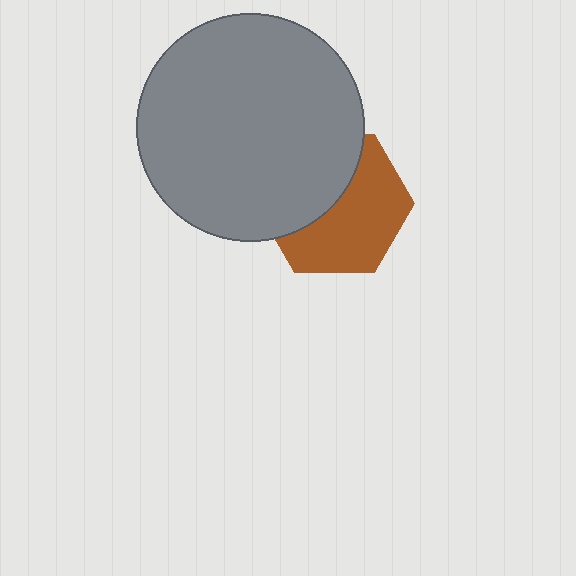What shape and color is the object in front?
The object in front is a gray circle.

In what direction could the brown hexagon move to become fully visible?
The brown hexagon could move toward the lower-right. That would shift it out from behind the gray circle entirely.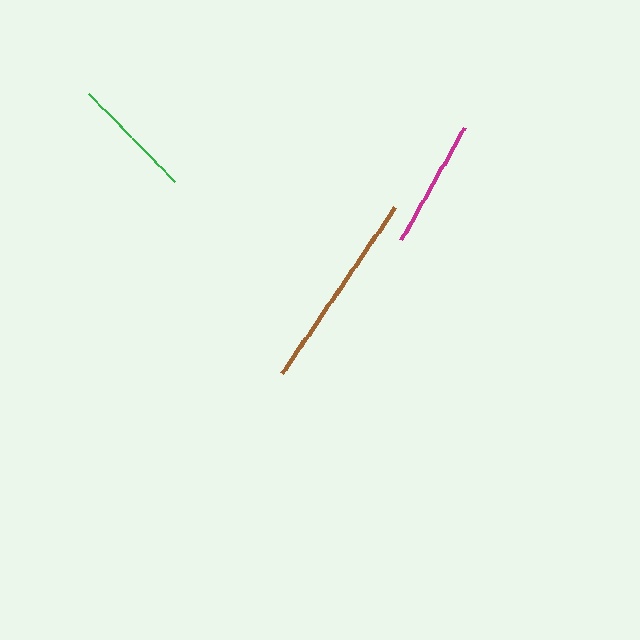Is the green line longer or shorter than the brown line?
The brown line is longer than the green line.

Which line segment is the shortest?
The green line is the shortest at approximately 123 pixels.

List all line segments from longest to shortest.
From longest to shortest: brown, magenta, green.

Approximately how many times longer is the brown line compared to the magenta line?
The brown line is approximately 1.5 times the length of the magenta line.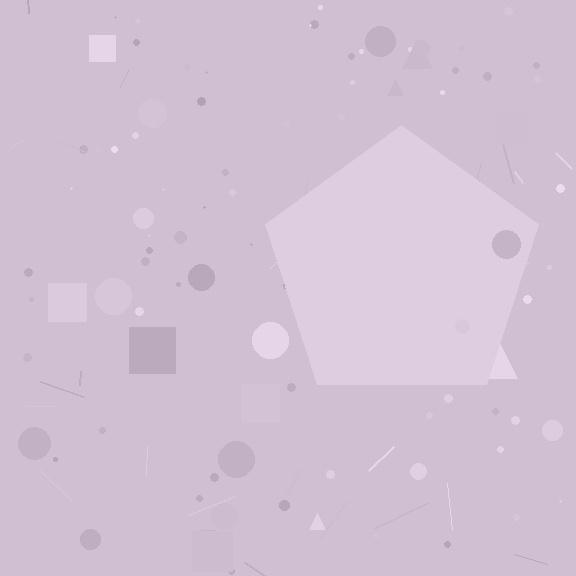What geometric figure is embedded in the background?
A pentagon is embedded in the background.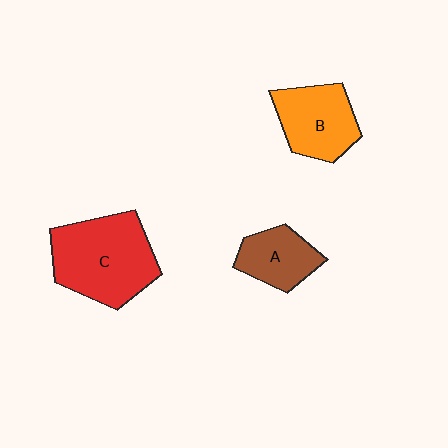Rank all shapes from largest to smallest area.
From largest to smallest: C (red), B (orange), A (brown).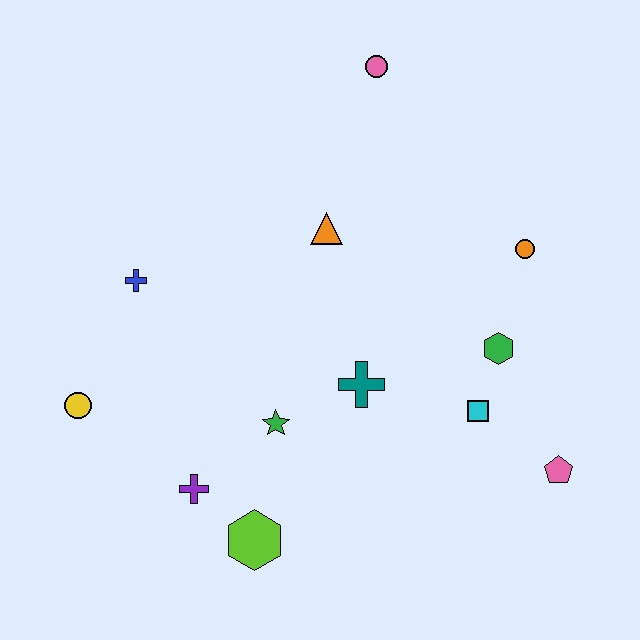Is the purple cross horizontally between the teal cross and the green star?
No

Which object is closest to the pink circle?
The orange triangle is closest to the pink circle.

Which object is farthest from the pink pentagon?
The yellow circle is farthest from the pink pentagon.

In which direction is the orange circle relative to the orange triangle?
The orange circle is to the right of the orange triangle.